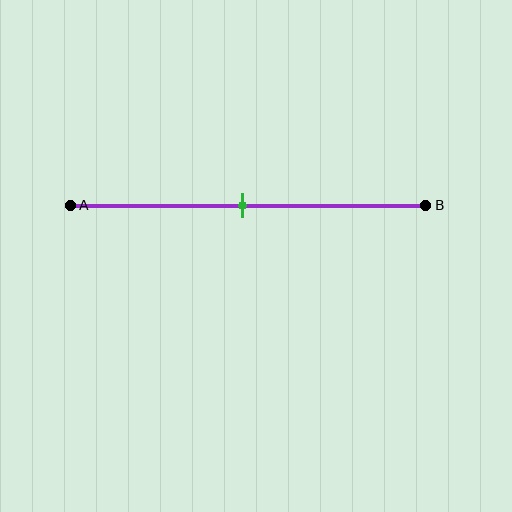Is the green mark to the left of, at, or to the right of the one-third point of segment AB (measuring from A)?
The green mark is to the right of the one-third point of segment AB.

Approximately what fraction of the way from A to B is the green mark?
The green mark is approximately 50% of the way from A to B.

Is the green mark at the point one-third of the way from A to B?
No, the mark is at about 50% from A, not at the 33% one-third point.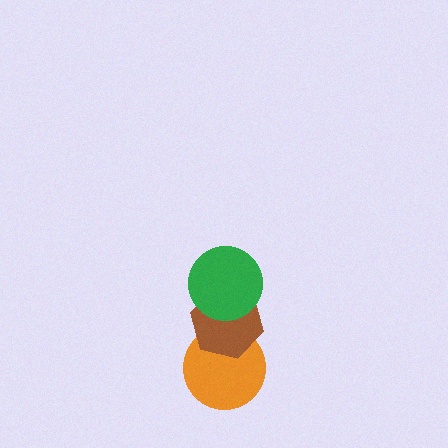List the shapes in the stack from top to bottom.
From top to bottom: the green circle, the brown hexagon, the orange circle.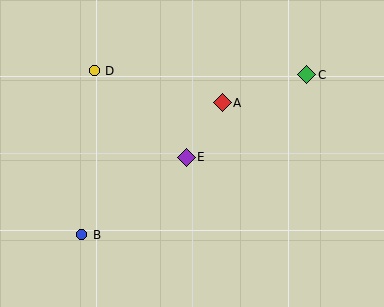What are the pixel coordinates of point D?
Point D is at (94, 71).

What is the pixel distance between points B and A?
The distance between B and A is 193 pixels.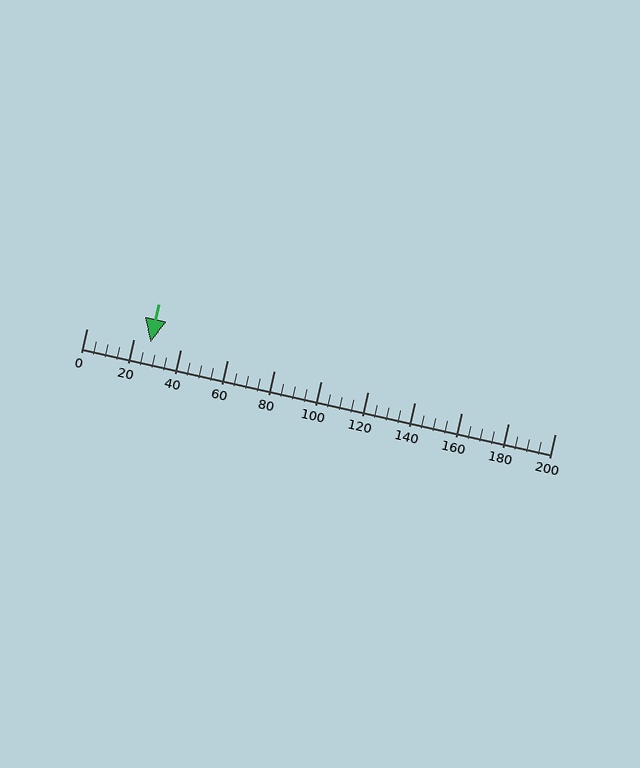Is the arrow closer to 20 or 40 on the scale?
The arrow is closer to 20.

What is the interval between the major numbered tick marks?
The major tick marks are spaced 20 units apart.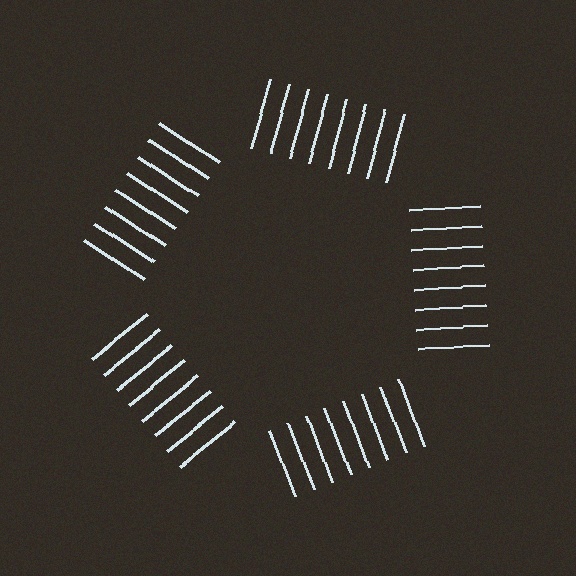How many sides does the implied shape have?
5 sides — the line-ends trace a pentagon.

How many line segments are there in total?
40 — 8 along each of the 5 edges.